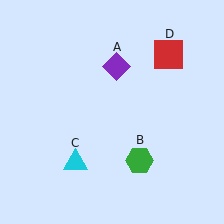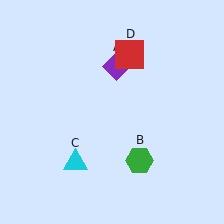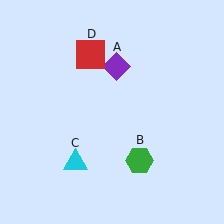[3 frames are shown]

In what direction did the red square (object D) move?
The red square (object D) moved left.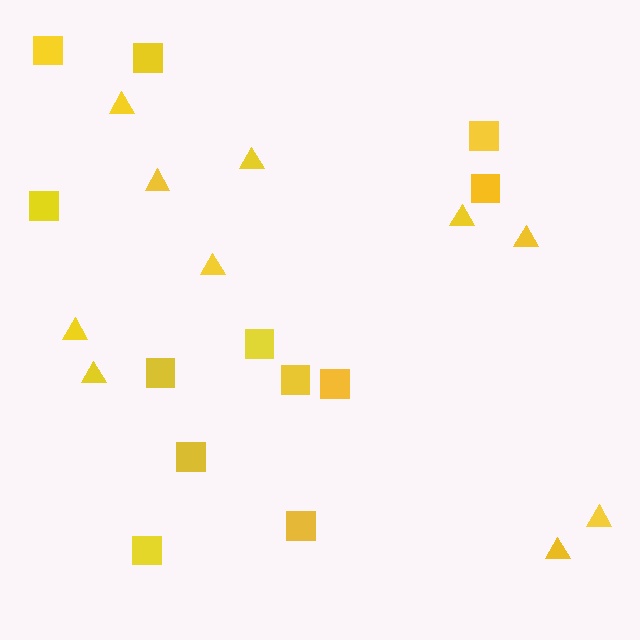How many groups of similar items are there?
There are 2 groups: one group of triangles (10) and one group of squares (12).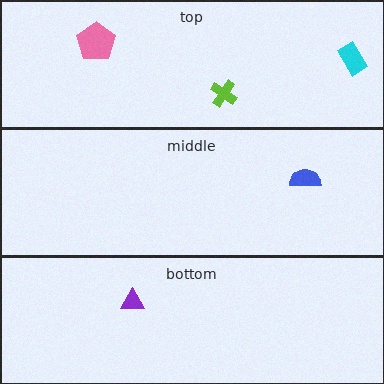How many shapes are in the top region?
3.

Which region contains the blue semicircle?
The middle region.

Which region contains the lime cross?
The top region.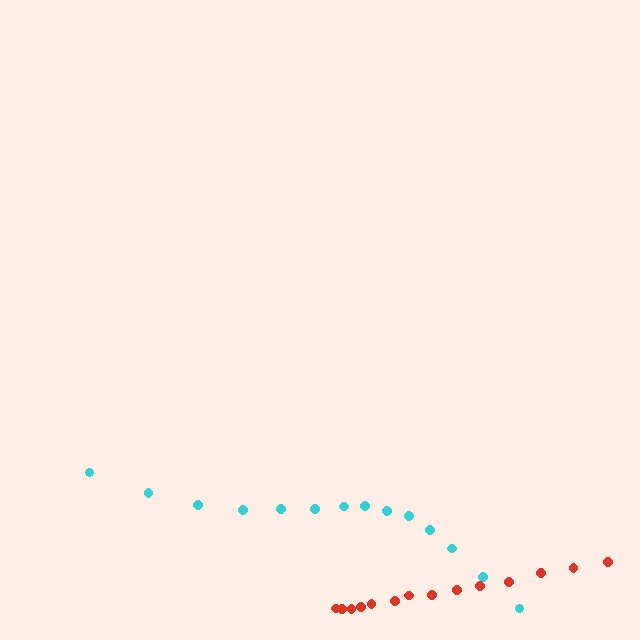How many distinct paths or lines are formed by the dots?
There are 2 distinct paths.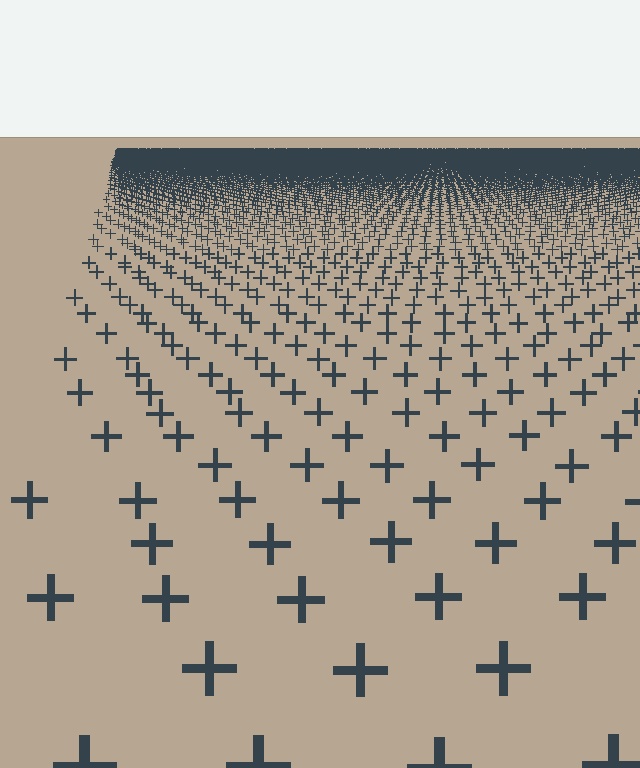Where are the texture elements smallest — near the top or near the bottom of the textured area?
Near the top.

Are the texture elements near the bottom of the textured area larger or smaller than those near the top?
Larger. Near the bottom, elements are closer to the viewer and appear at a bigger on-screen size.